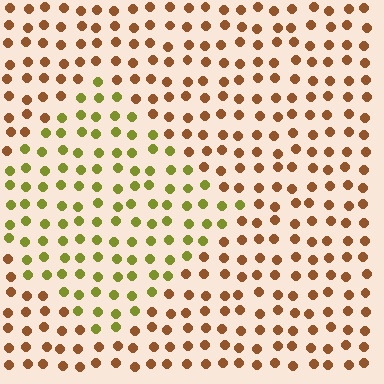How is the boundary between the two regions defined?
The boundary is defined purely by a slight shift in hue (about 49 degrees). Spacing, size, and orientation are identical on both sides.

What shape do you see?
I see a diamond.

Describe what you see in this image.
The image is filled with small brown elements in a uniform arrangement. A diamond-shaped region is visible where the elements are tinted to a slightly different hue, forming a subtle color boundary.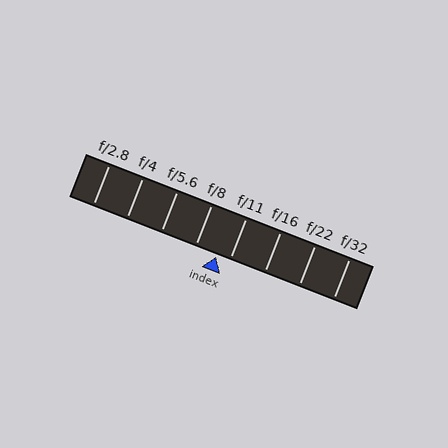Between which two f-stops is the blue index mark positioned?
The index mark is between f/8 and f/11.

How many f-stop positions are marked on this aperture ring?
There are 8 f-stop positions marked.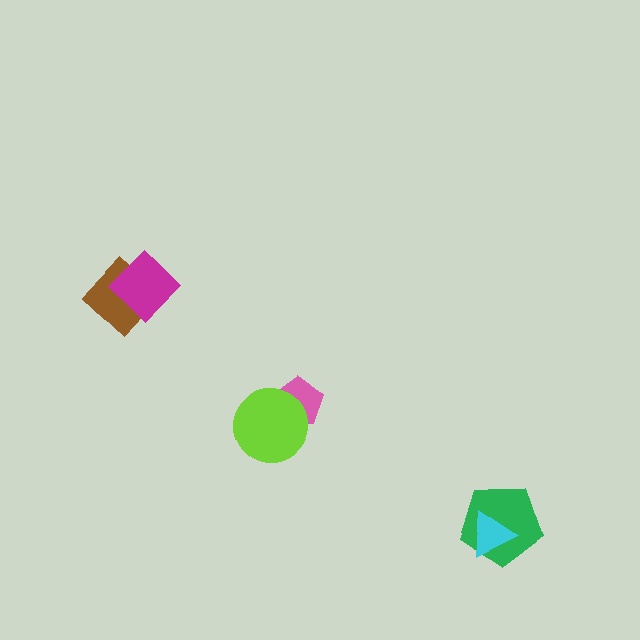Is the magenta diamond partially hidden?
No, no other shape covers it.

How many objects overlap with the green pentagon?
1 object overlaps with the green pentagon.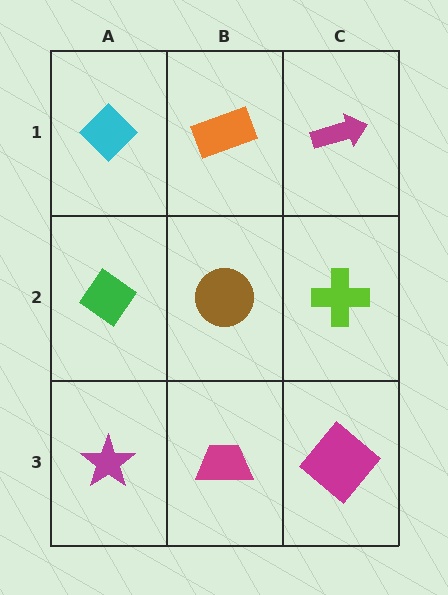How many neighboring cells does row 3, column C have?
2.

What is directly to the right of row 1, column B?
A magenta arrow.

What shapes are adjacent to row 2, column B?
An orange rectangle (row 1, column B), a magenta trapezoid (row 3, column B), a green diamond (row 2, column A), a lime cross (row 2, column C).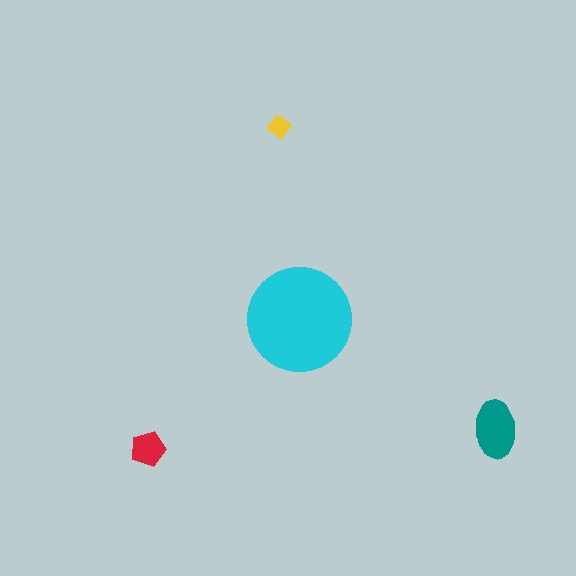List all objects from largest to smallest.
The cyan circle, the teal ellipse, the red pentagon, the yellow diamond.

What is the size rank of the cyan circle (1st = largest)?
1st.